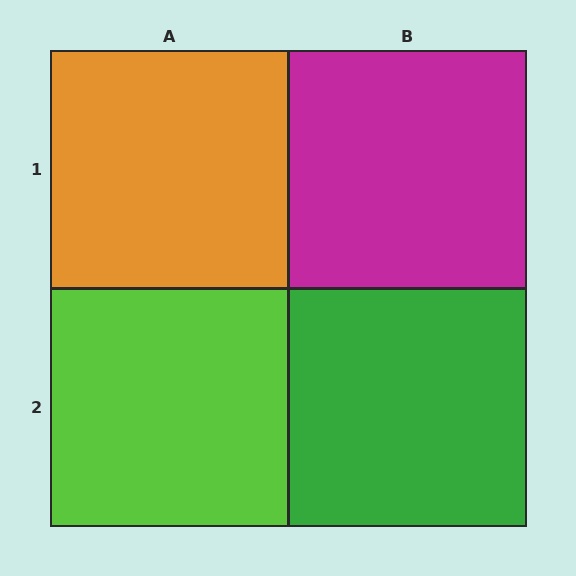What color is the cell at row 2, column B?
Green.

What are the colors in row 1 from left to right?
Orange, magenta.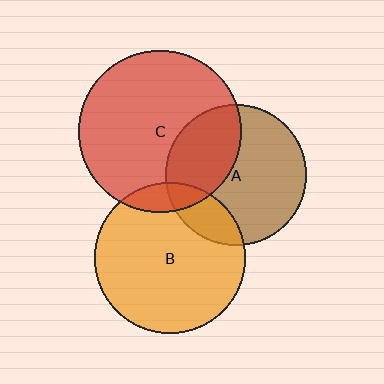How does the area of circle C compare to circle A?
Approximately 1.3 times.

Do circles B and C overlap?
Yes.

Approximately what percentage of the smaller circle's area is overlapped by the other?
Approximately 10%.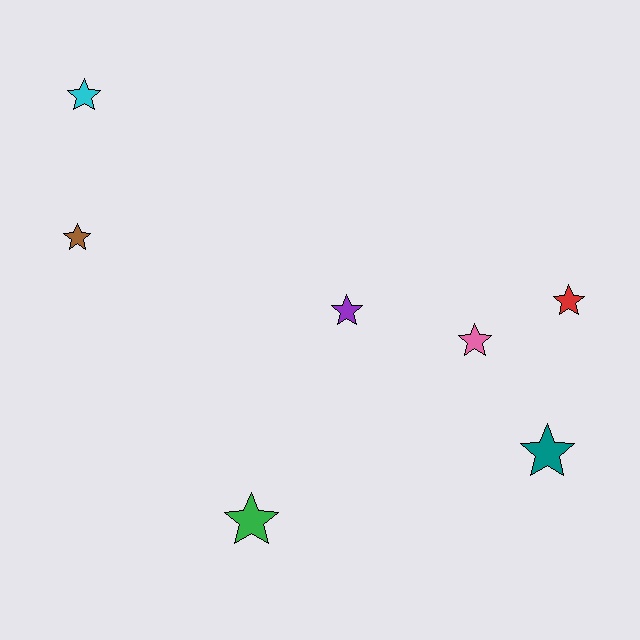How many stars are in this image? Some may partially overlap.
There are 7 stars.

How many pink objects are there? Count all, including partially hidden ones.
There is 1 pink object.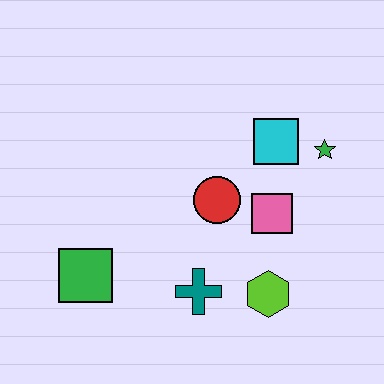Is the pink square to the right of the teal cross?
Yes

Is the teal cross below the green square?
Yes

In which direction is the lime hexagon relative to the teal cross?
The lime hexagon is to the right of the teal cross.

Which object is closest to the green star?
The cyan square is closest to the green star.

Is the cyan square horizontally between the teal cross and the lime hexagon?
No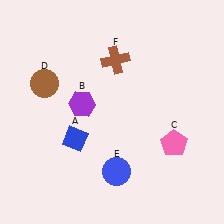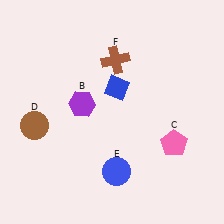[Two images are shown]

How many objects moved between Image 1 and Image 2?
2 objects moved between the two images.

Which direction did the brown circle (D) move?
The brown circle (D) moved down.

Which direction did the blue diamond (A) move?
The blue diamond (A) moved up.